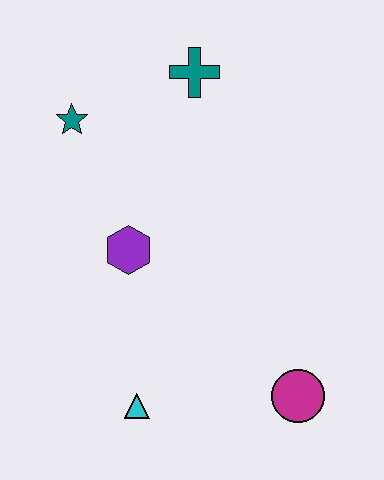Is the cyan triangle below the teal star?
Yes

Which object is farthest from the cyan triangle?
The teal cross is farthest from the cyan triangle.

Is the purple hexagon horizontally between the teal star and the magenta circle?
Yes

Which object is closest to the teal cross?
The teal star is closest to the teal cross.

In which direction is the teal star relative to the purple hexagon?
The teal star is above the purple hexagon.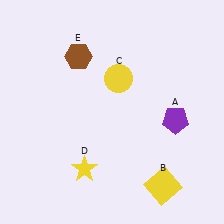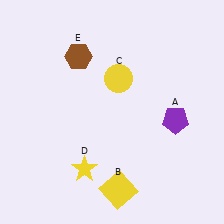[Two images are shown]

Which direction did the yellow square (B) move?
The yellow square (B) moved left.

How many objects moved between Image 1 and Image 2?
1 object moved between the two images.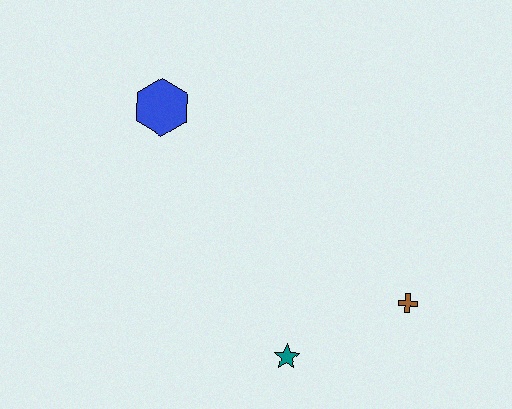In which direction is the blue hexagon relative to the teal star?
The blue hexagon is above the teal star.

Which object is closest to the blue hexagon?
The teal star is closest to the blue hexagon.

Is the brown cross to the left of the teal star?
No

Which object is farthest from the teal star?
The blue hexagon is farthest from the teal star.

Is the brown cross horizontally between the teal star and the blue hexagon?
No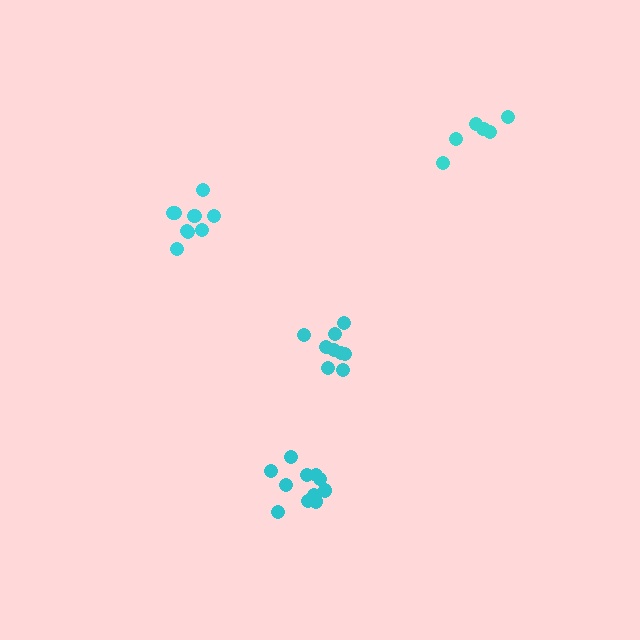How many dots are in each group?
Group 1: 9 dots, Group 2: 9 dots, Group 3: 6 dots, Group 4: 11 dots (35 total).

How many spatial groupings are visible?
There are 4 spatial groupings.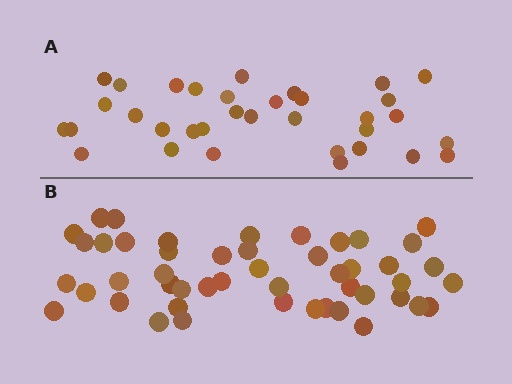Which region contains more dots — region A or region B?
Region B (the bottom region) has more dots.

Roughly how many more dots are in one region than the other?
Region B has approximately 15 more dots than region A.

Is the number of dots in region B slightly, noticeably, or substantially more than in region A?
Region B has noticeably more, but not dramatically so. The ratio is roughly 1.4 to 1.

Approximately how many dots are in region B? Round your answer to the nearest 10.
About 50 dots. (The exact count is 48, which rounds to 50.)